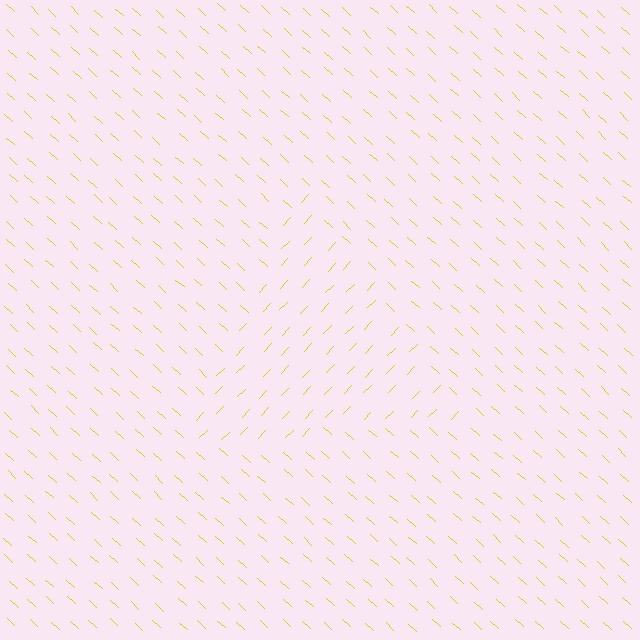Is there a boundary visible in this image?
Yes, there is a texture boundary formed by a change in line orientation.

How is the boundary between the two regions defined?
The boundary is defined purely by a change in line orientation (approximately 88 degrees difference). All lines are the same color and thickness.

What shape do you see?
I see a triangle.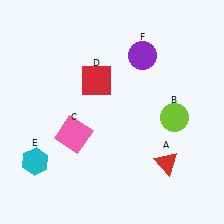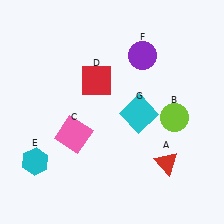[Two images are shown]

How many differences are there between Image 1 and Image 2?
There is 1 difference between the two images.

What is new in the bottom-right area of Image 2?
A cyan square (G) was added in the bottom-right area of Image 2.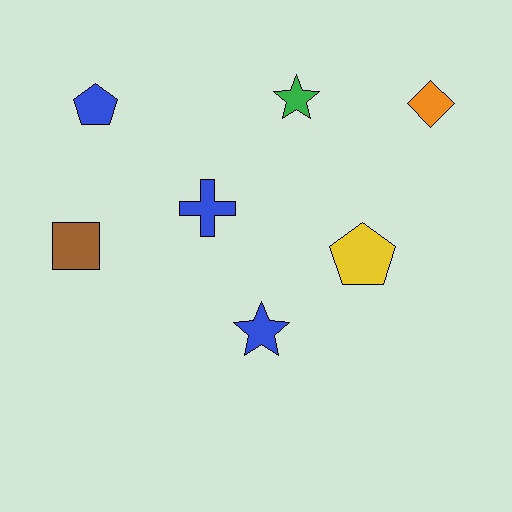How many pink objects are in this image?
There are no pink objects.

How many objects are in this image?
There are 7 objects.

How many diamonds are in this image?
There is 1 diamond.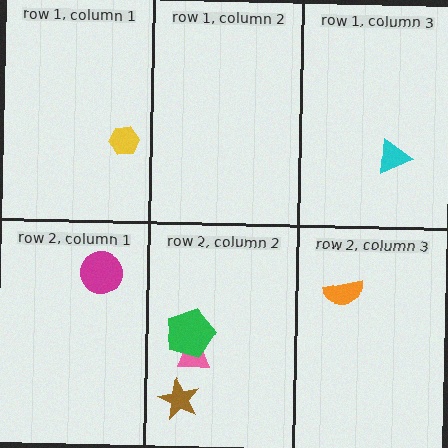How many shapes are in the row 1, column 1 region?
1.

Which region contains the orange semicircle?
The row 2, column 3 region.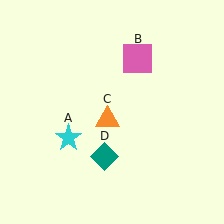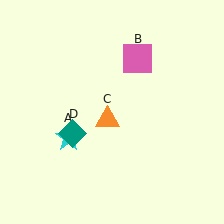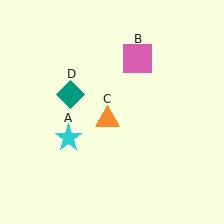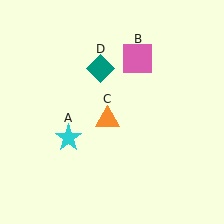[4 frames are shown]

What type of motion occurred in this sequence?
The teal diamond (object D) rotated clockwise around the center of the scene.